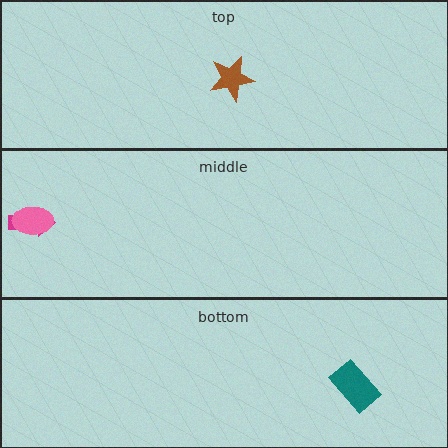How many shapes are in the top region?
1.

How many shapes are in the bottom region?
1.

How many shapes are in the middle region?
2.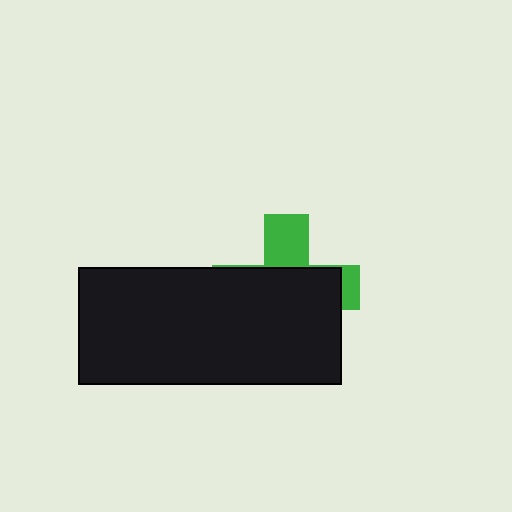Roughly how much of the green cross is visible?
A small part of it is visible (roughly 30%).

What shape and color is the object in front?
The object in front is a black rectangle.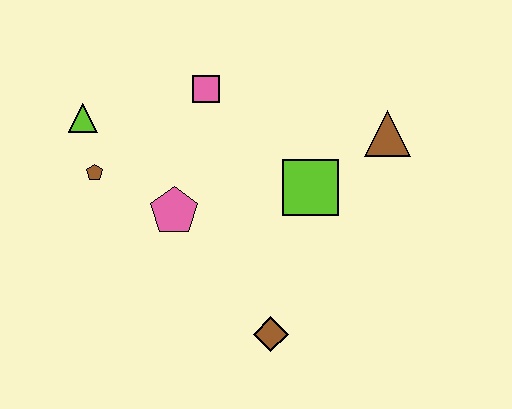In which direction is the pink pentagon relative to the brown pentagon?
The pink pentagon is to the right of the brown pentagon.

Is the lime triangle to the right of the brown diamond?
No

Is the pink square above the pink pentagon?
Yes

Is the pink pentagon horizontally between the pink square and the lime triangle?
Yes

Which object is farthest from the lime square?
The lime triangle is farthest from the lime square.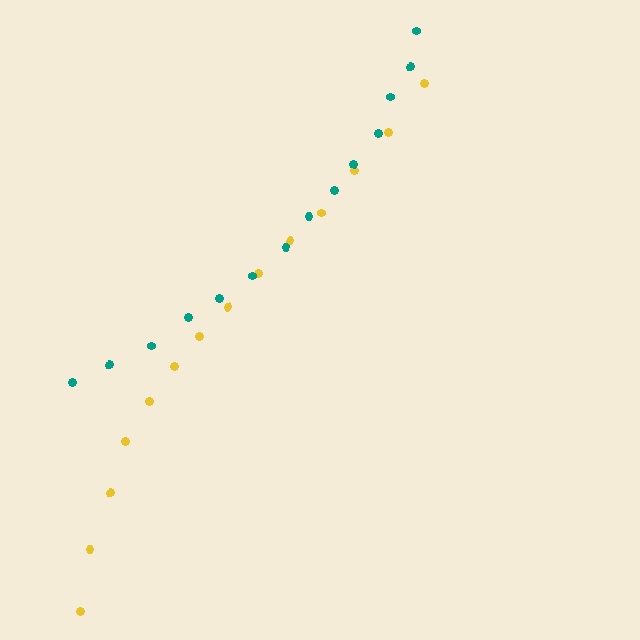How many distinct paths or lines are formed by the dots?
There are 2 distinct paths.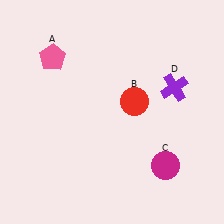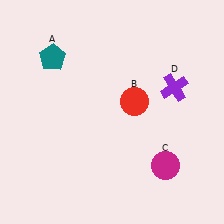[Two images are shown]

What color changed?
The pentagon (A) changed from pink in Image 1 to teal in Image 2.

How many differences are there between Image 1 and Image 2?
There is 1 difference between the two images.